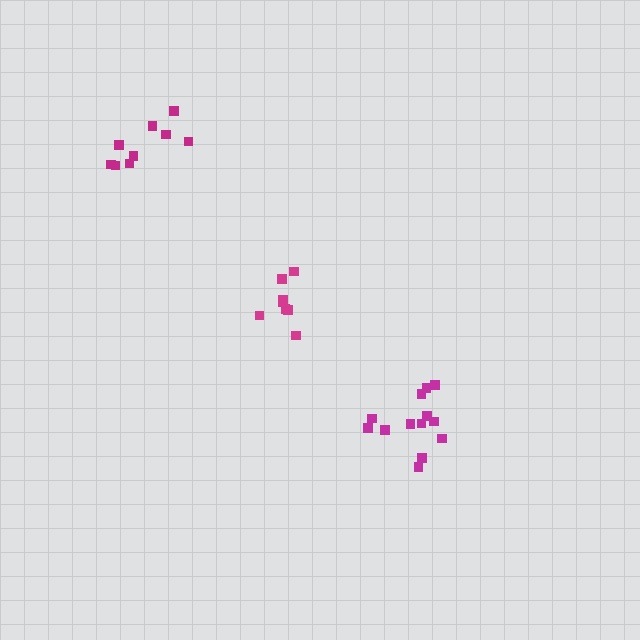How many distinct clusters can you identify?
There are 3 distinct clusters.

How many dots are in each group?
Group 1: 13 dots, Group 2: 8 dots, Group 3: 9 dots (30 total).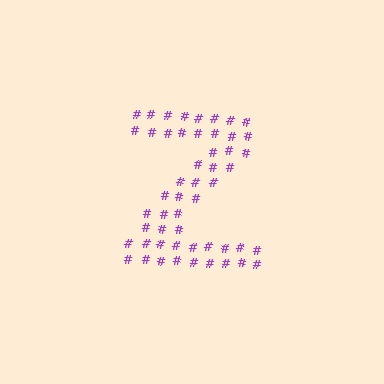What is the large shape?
The large shape is the letter Z.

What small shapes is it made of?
It is made of small hash symbols.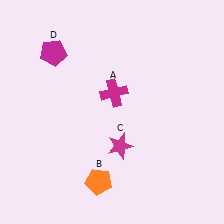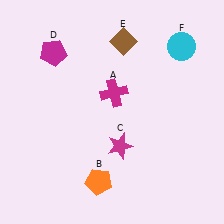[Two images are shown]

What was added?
A brown diamond (E), a cyan circle (F) were added in Image 2.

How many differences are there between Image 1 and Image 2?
There are 2 differences between the two images.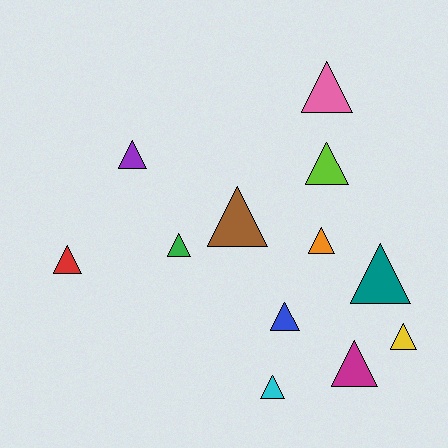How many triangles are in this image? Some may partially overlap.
There are 12 triangles.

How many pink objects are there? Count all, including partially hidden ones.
There is 1 pink object.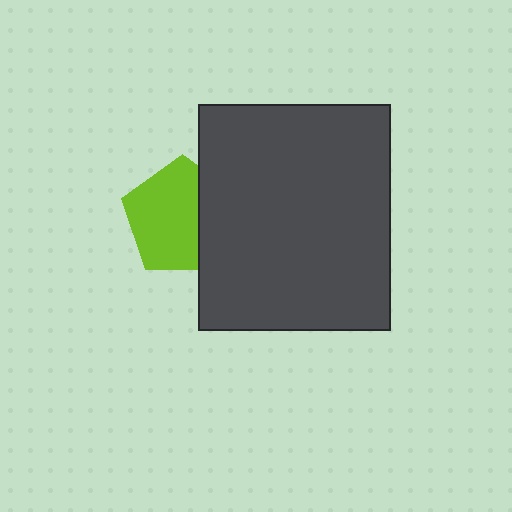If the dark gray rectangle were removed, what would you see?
You would see the complete lime pentagon.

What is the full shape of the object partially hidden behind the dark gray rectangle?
The partially hidden object is a lime pentagon.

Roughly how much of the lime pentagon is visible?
Most of it is visible (roughly 67%).